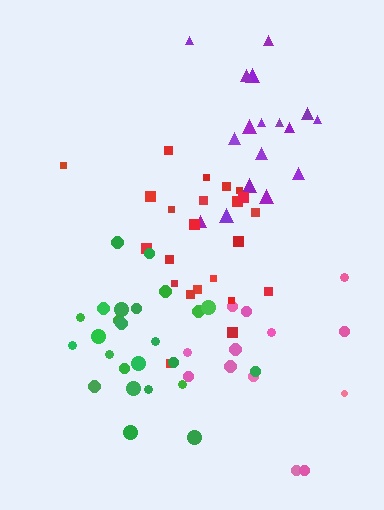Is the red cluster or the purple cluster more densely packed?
Purple.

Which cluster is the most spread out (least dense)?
Pink.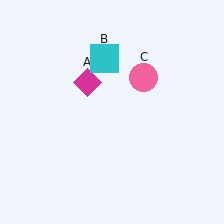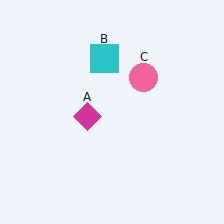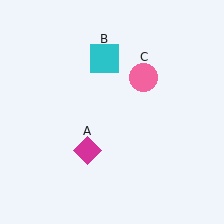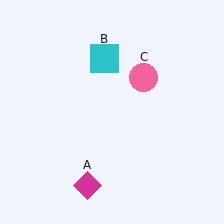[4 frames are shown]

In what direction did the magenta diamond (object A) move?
The magenta diamond (object A) moved down.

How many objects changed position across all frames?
1 object changed position: magenta diamond (object A).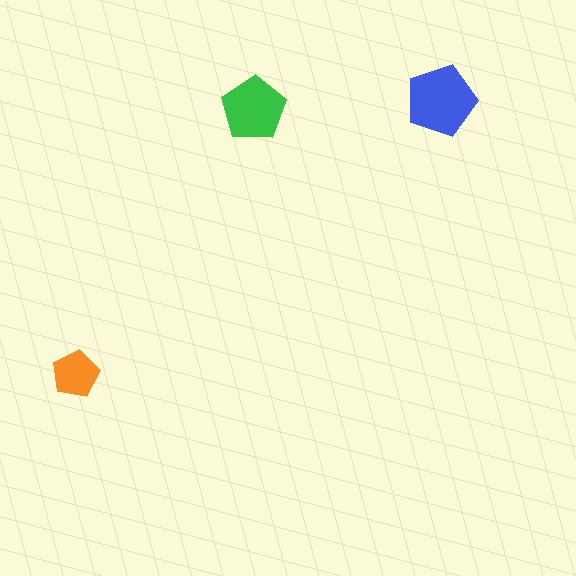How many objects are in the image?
There are 3 objects in the image.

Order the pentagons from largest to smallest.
the blue one, the green one, the orange one.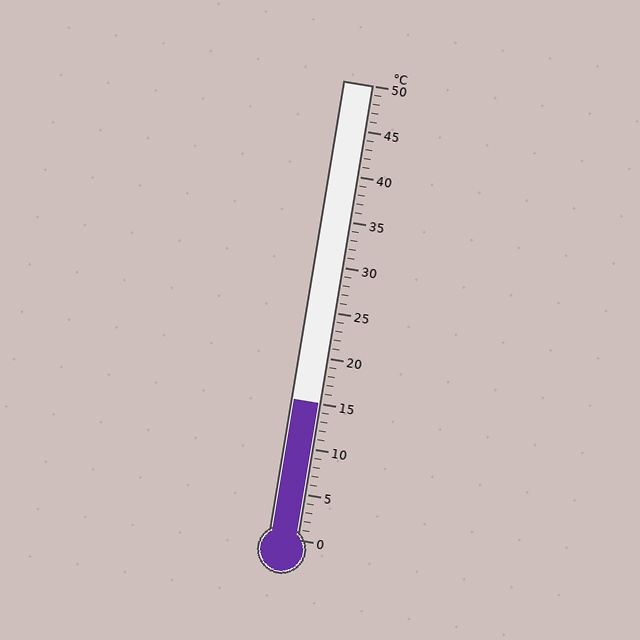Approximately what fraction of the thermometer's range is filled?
The thermometer is filled to approximately 30% of its range.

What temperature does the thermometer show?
The thermometer shows approximately 15°C.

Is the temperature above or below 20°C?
The temperature is below 20°C.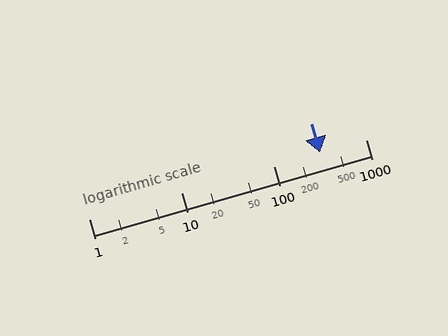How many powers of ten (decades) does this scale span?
The scale spans 3 decades, from 1 to 1000.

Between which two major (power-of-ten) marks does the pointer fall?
The pointer is between 100 and 1000.